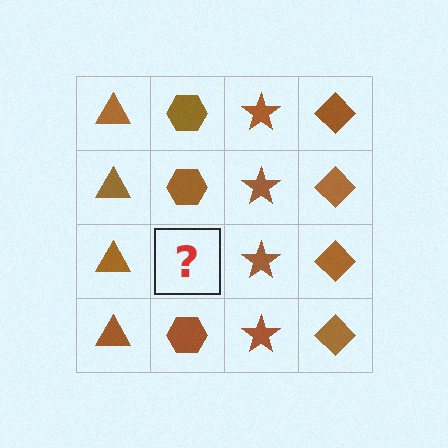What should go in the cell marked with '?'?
The missing cell should contain a brown hexagon.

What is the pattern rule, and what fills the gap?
The rule is that each column has a consistent shape. The gap should be filled with a brown hexagon.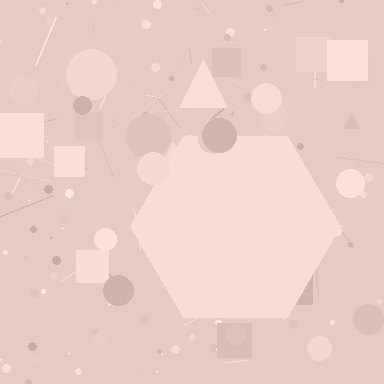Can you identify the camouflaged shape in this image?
The camouflaged shape is a hexagon.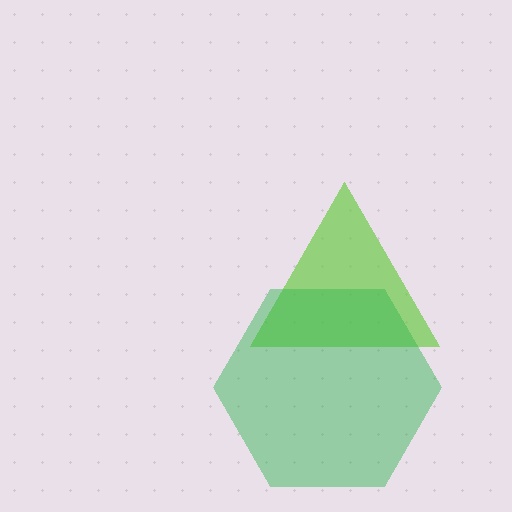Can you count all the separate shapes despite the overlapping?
Yes, there are 2 separate shapes.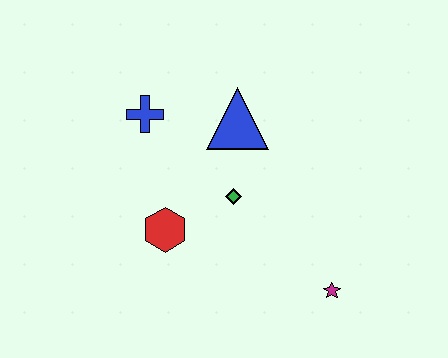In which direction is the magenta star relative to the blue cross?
The magenta star is to the right of the blue cross.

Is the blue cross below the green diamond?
No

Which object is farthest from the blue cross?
The magenta star is farthest from the blue cross.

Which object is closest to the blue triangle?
The green diamond is closest to the blue triangle.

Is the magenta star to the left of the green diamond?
No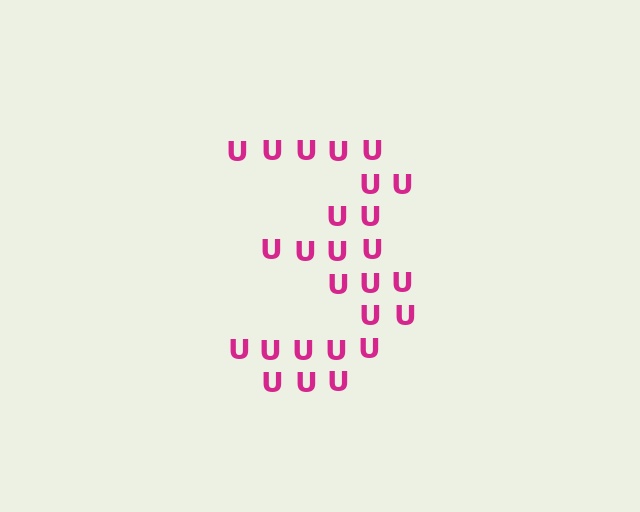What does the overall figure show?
The overall figure shows the digit 3.